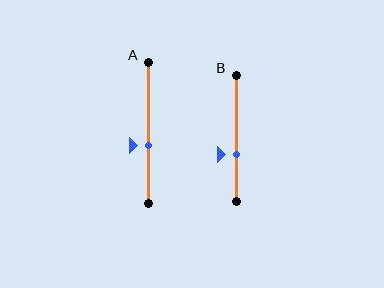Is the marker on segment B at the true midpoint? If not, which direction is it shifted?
No, the marker on segment B is shifted downward by about 13% of the segment length.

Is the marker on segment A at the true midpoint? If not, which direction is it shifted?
No, the marker on segment A is shifted downward by about 9% of the segment length.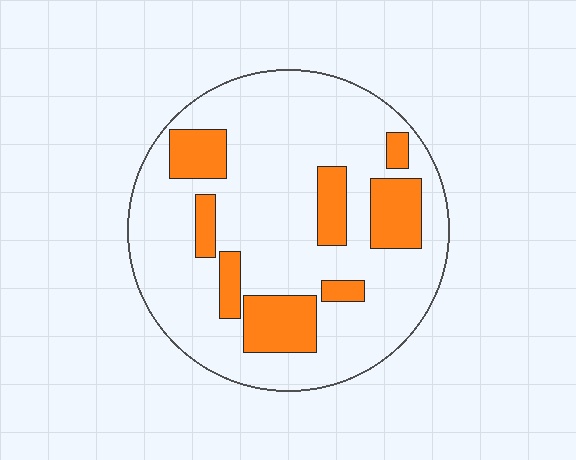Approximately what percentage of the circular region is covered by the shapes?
Approximately 20%.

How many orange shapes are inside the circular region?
8.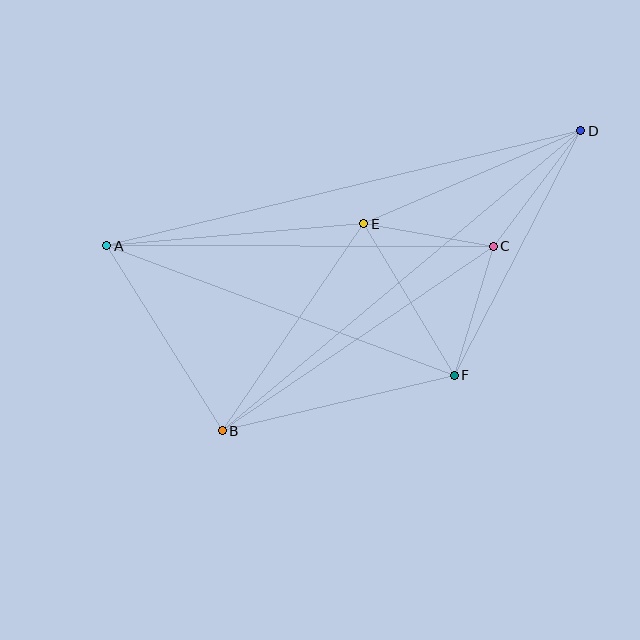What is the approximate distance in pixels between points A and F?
The distance between A and F is approximately 371 pixels.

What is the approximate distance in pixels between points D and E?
The distance between D and E is approximately 236 pixels.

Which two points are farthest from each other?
Points A and D are farthest from each other.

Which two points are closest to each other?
Points C and E are closest to each other.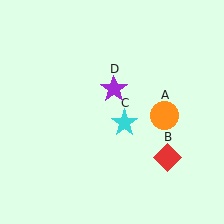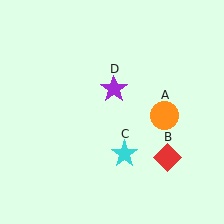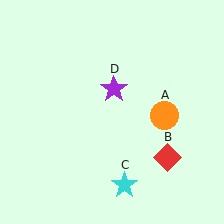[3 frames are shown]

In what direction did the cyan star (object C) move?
The cyan star (object C) moved down.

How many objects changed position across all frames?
1 object changed position: cyan star (object C).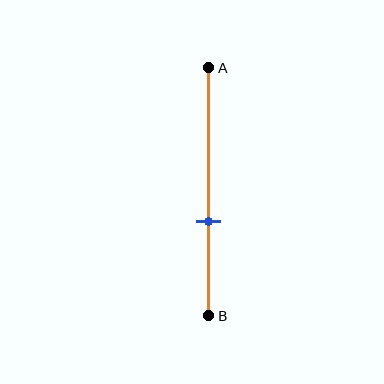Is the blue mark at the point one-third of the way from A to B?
No, the mark is at about 60% from A, not at the 33% one-third point.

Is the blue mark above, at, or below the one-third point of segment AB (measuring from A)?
The blue mark is below the one-third point of segment AB.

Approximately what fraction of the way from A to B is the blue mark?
The blue mark is approximately 60% of the way from A to B.